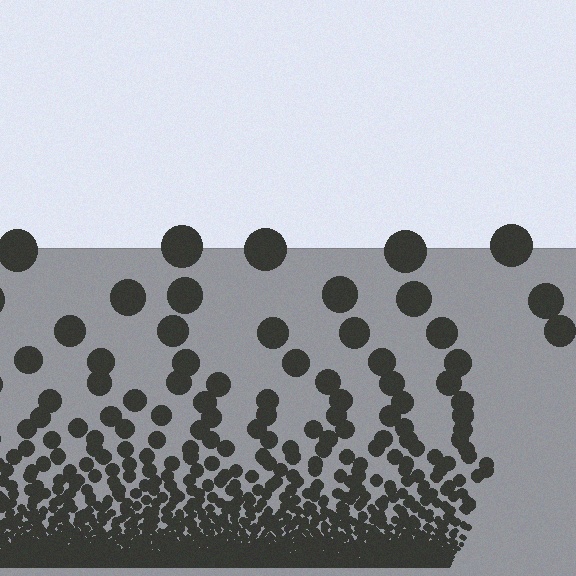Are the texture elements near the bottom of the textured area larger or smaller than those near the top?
Smaller. The gradient is inverted — elements near the bottom are smaller and denser.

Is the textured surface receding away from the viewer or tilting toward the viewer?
The surface appears to tilt toward the viewer. Texture elements get larger and sparser toward the top.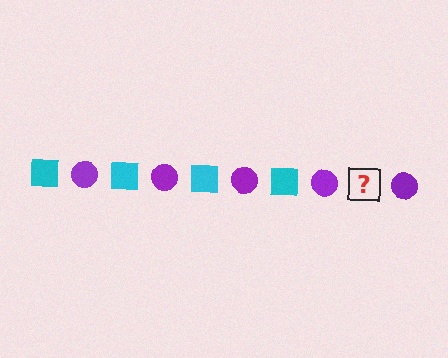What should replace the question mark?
The question mark should be replaced with a cyan square.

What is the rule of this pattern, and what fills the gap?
The rule is that the pattern alternates between cyan square and purple circle. The gap should be filled with a cyan square.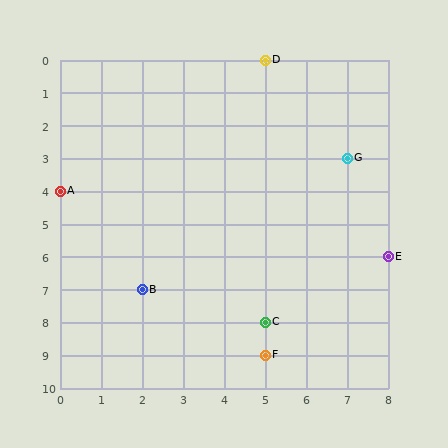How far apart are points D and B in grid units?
Points D and B are 3 columns and 7 rows apart (about 7.6 grid units diagonally).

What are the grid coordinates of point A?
Point A is at grid coordinates (0, 4).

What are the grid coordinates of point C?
Point C is at grid coordinates (5, 8).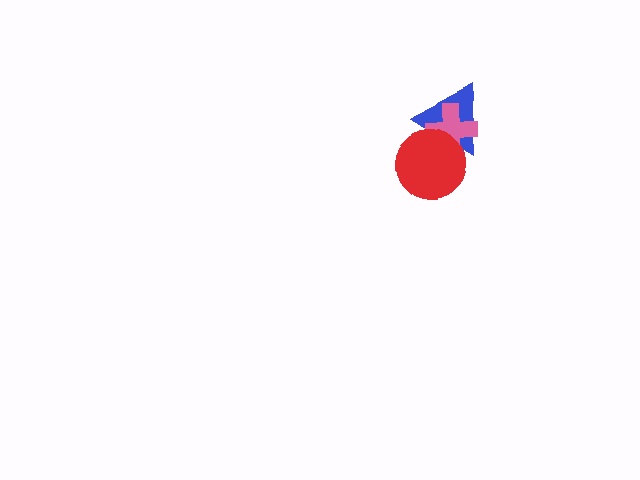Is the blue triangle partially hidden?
Yes, it is partially covered by another shape.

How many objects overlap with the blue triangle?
2 objects overlap with the blue triangle.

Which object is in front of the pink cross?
The red circle is in front of the pink cross.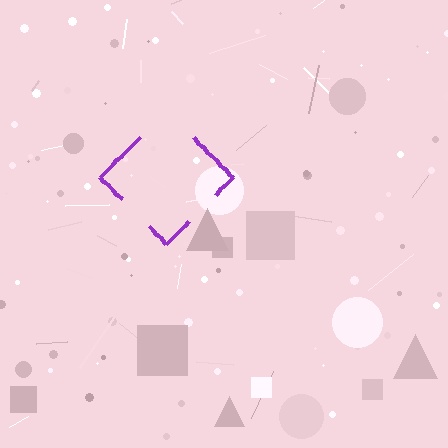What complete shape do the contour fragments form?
The contour fragments form a diamond.